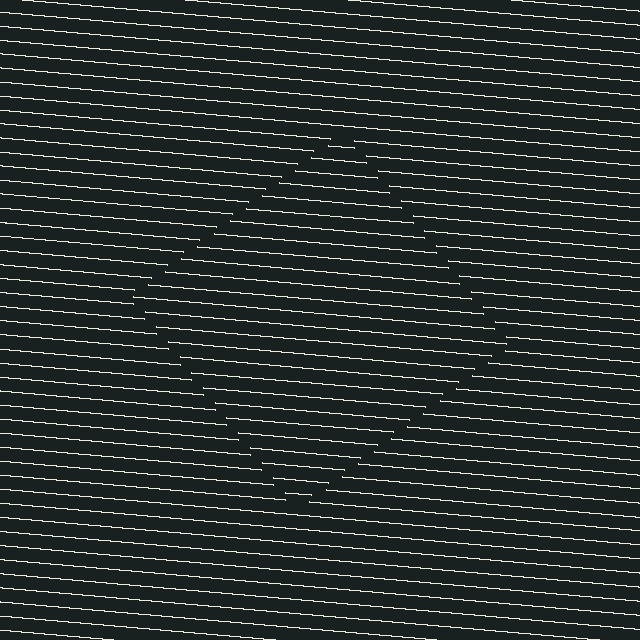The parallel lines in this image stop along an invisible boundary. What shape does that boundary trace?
An illusory square. The interior of the shape contains the same grating, shifted by half a period — the contour is defined by the phase discontinuity where line-ends from the inner and outer gratings abut.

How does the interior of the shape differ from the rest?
The interior of the shape contains the same grating, shifted by half a period — the contour is defined by the phase discontinuity where line-ends from the inner and outer gratings abut.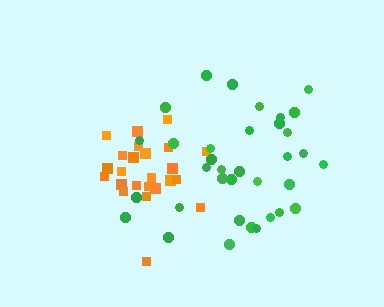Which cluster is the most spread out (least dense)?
Green.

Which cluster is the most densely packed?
Orange.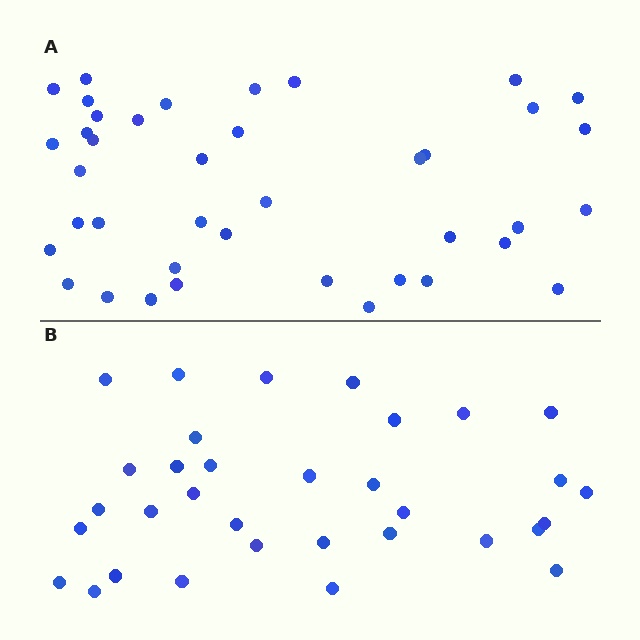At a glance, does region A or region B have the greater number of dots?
Region A (the top region) has more dots.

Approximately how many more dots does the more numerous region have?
Region A has roughly 8 or so more dots than region B.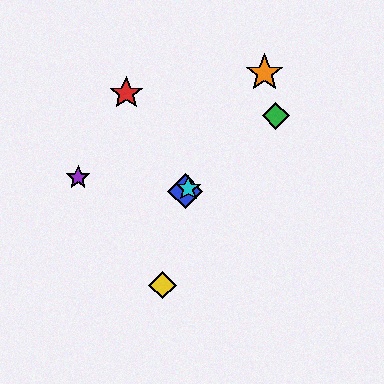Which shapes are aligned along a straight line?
The blue diamond, the green diamond, the cyan star are aligned along a straight line.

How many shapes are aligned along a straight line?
3 shapes (the blue diamond, the green diamond, the cyan star) are aligned along a straight line.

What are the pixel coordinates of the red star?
The red star is at (126, 93).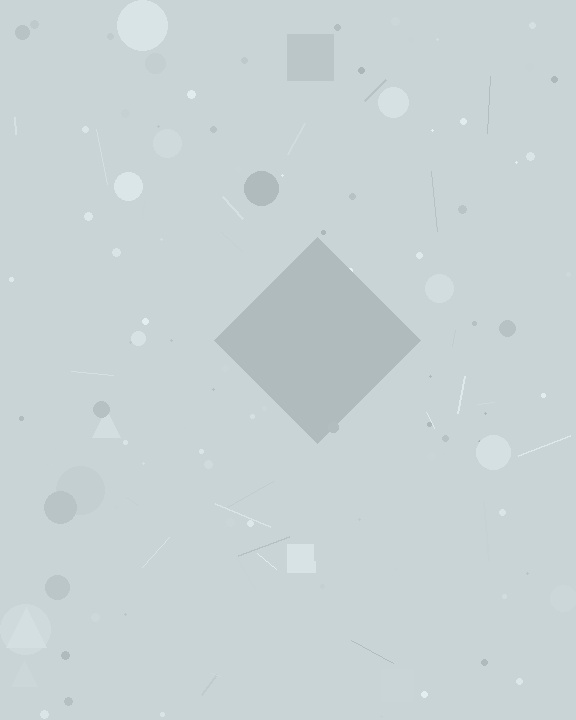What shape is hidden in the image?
A diamond is hidden in the image.